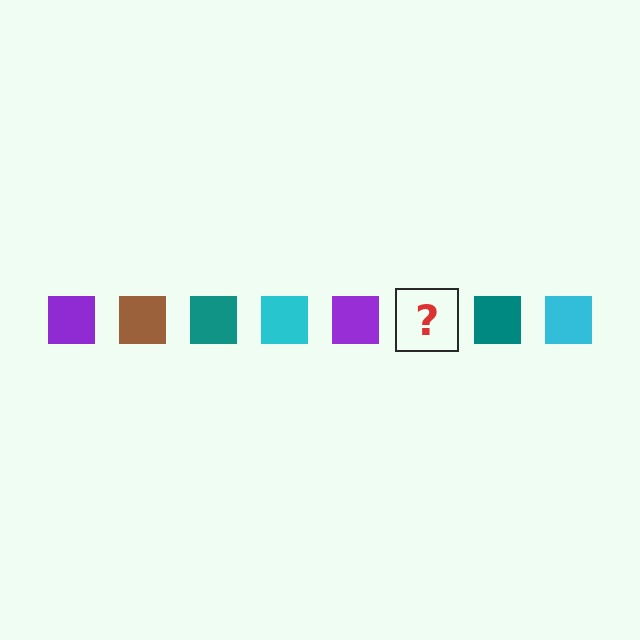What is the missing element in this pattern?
The missing element is a brown square.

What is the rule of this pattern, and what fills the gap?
The rule is that the pattern cycles through purple, brown, teal, cyan squares. The gap should be filled with a brown square.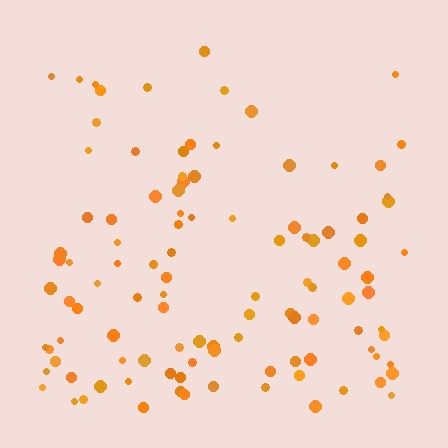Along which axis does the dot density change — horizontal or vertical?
Vertical.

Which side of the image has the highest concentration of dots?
The bottom.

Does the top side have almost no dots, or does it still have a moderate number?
Still a moderate number, just noticeably fewer than the bottom.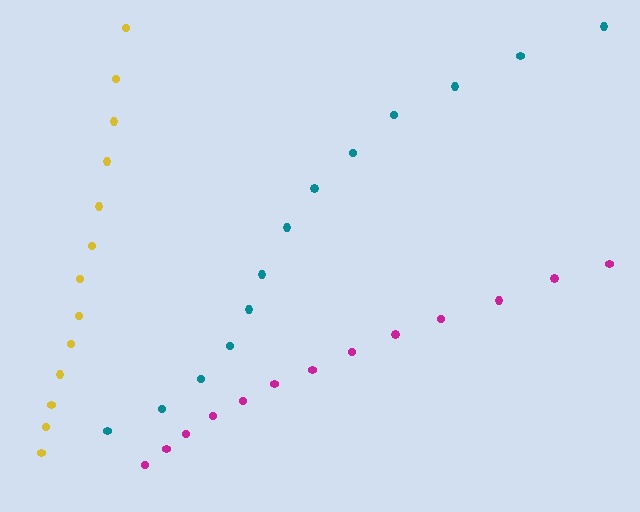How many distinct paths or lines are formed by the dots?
There are 3 distinct paths.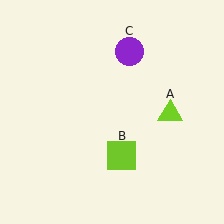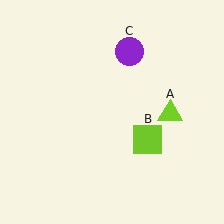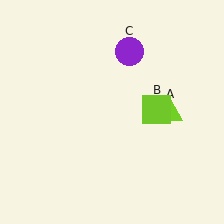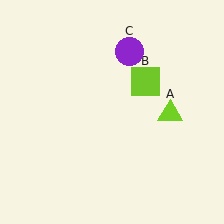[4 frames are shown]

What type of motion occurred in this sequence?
The lime square (object B) rotated counterclockwise around the center of the scene.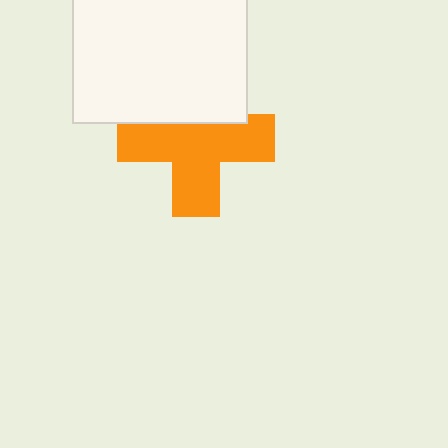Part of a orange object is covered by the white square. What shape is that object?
It is a cross.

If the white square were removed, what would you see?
You would see the complete orange cross.